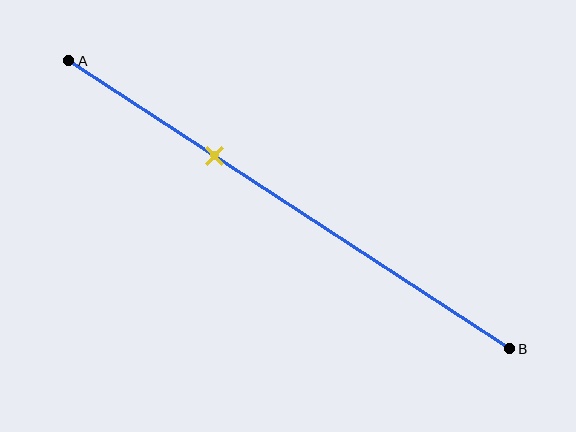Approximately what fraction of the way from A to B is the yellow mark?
The yellow mark is approximately 35% of the way from A to B.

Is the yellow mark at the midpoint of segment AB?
No, the mark is at about 35% from A, not at the 50% midpoint.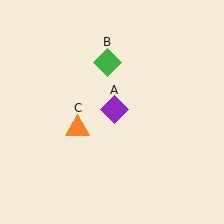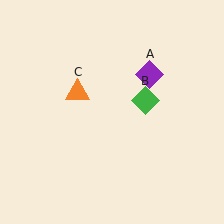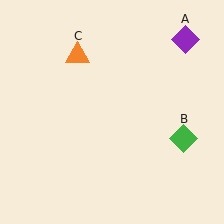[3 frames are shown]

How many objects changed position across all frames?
3 objects changed position: purple diamond (object A), green diamond (object B), orange triangle (object C).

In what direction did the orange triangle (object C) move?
The orange triangle (object C) moved up.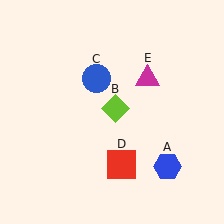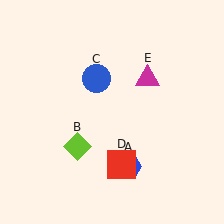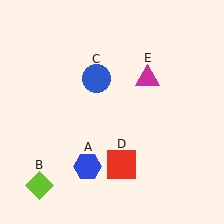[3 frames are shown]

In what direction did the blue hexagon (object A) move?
The blue hexagon (object A) moved left.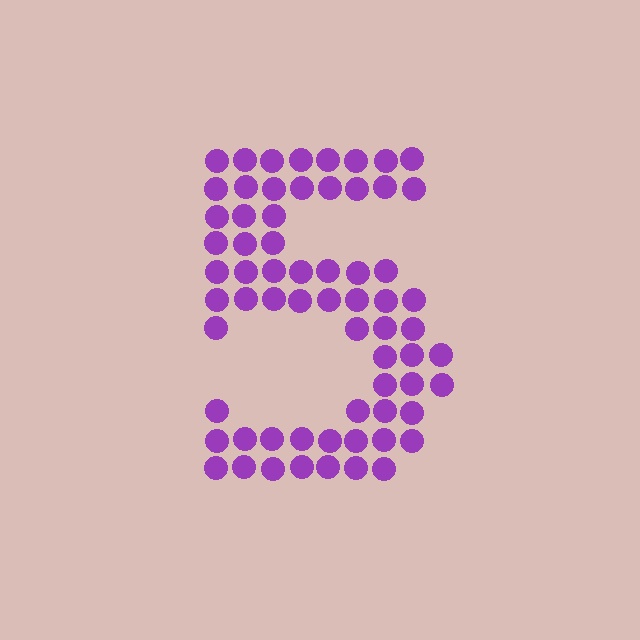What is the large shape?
The large shape is the digit 5.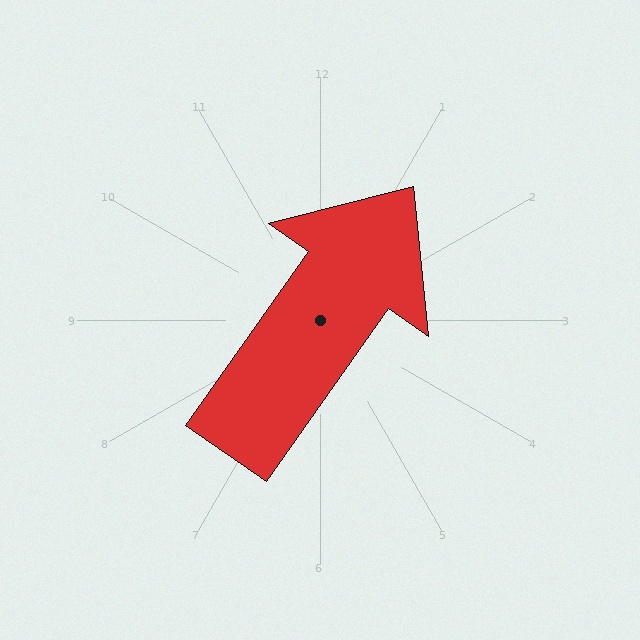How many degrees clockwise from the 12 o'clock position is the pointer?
Approximately 35 degrees.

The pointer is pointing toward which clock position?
Roughly 1 o'clock.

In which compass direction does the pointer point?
Northeast.